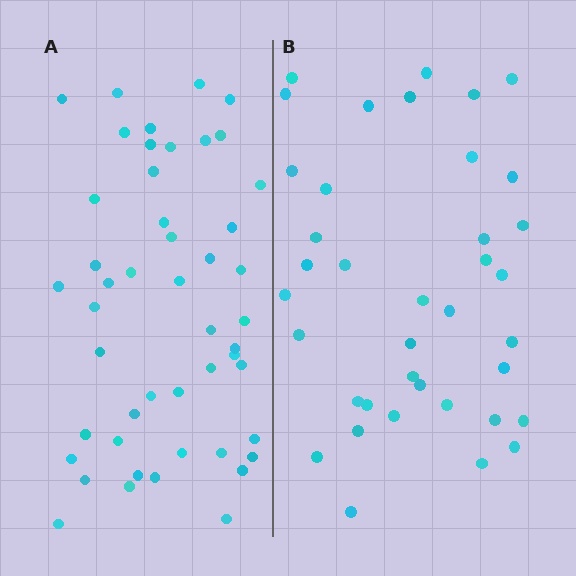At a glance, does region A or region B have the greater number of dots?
Region A (the left region) has more dots.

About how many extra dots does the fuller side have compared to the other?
Region A has roughly 10 or so more dots than region B.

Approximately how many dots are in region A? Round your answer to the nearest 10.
About 50 dots. (The exact count is 48, which rounds to 50.)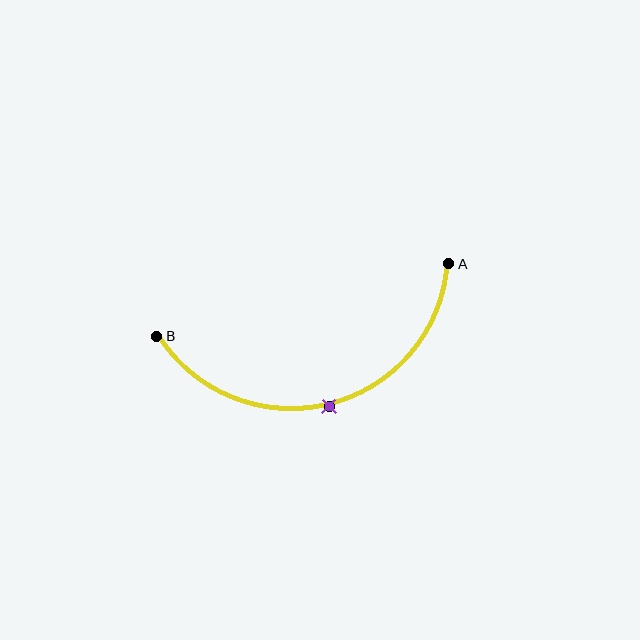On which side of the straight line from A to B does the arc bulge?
The arc bulges below the straight line connecting A and B.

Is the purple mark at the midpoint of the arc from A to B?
Yes. The purple mark lies on the arc at equal arc-length from both A and B — it is the arc midpoint.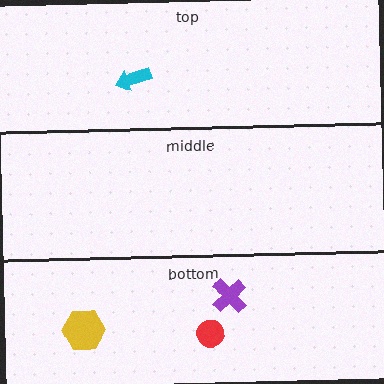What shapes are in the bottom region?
The red circle, the yellow hexagon, the purple cross.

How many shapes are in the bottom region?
3.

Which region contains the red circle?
The bottom region.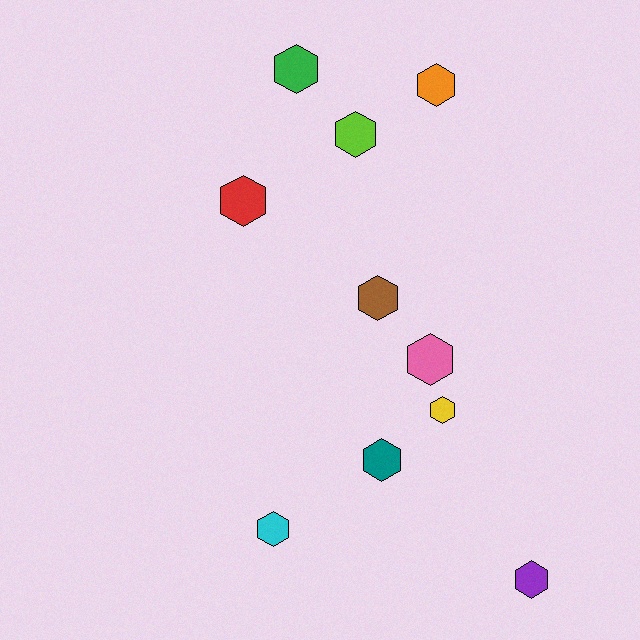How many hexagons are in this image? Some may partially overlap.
There are 10 hexagons.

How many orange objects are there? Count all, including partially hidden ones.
There is 1 orange object.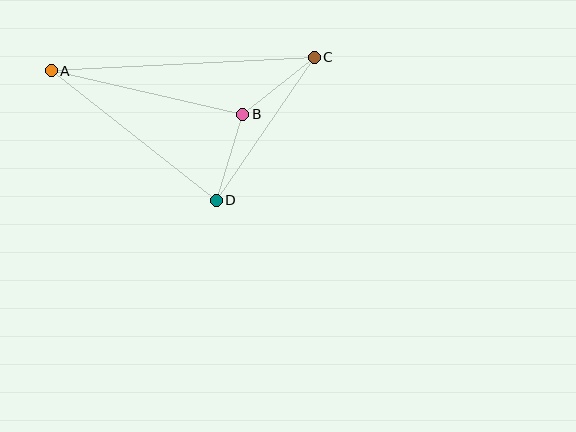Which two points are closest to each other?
Points B and D are closest to each other.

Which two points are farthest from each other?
Points A and C are farthest from each other.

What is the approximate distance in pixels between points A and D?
The distance between A and D is approximately 210 pixels.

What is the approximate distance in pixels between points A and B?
The distance between A and B is approximately 197 pixels.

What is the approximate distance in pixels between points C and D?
The distance between C and D is approximately 173 pixels.